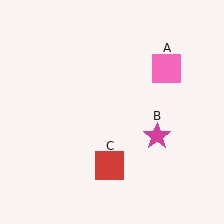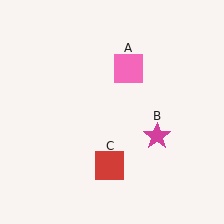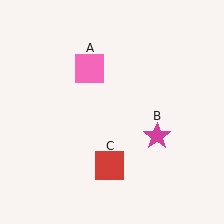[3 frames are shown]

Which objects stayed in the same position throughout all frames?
Magenta star (object B) and red square (object C) remained stationary.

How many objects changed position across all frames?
1 object changed position: pink square (object A).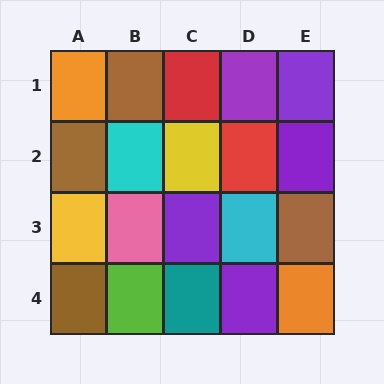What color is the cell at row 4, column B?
Lime.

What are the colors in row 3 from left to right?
Yellow, pink, purple, cyan, brown.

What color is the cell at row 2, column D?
Red.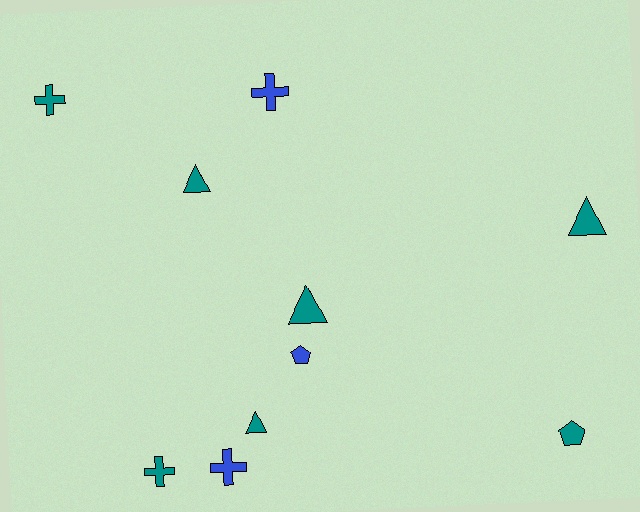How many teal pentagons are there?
There is 1 teal pentagon.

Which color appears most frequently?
Teal, with 7 objects.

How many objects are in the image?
There are 10 objects.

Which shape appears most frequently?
Cross, with 4 objects.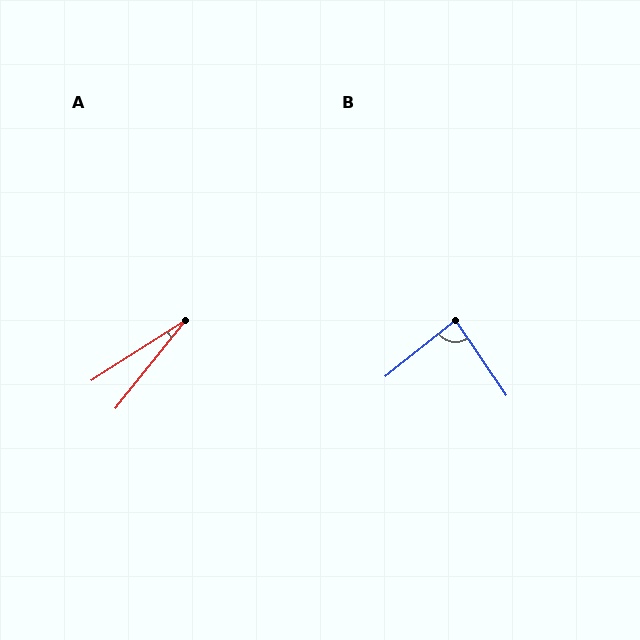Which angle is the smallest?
A, at approximately 19 degrees.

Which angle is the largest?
B, at approximately 86 degrees.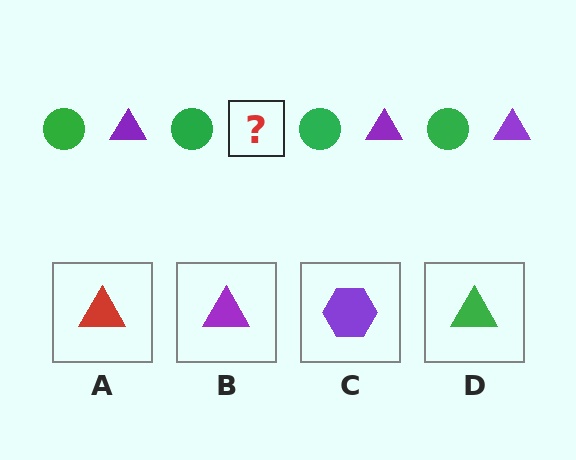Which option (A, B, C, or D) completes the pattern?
B.